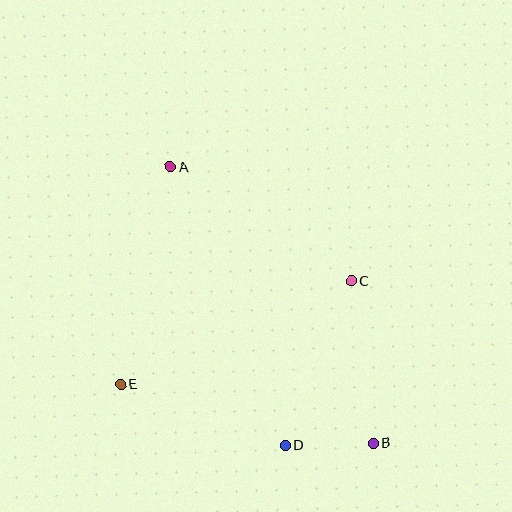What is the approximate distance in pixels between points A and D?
The distance between A and D is approximately 301 pixels.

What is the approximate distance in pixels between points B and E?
The distance between B and E is approximately 259 pixels.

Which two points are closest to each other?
Points B and D are closest to each other.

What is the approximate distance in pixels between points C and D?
The distance between C and D is approximately 177 pixels.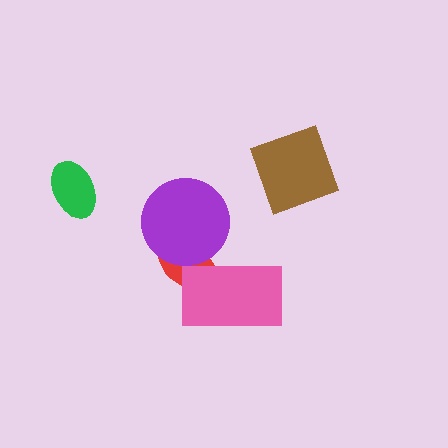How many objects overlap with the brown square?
0 objects overlap with the brown square.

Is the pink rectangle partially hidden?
No, no other shape covers it.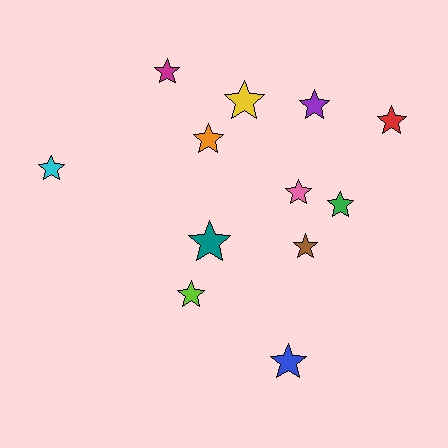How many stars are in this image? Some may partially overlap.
There are 12 stars.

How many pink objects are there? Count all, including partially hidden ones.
There is 1 pink object.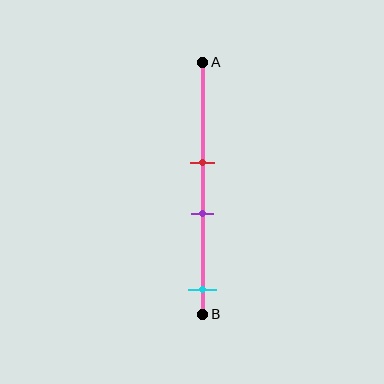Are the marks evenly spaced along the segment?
No, the marks are not evenly spaced.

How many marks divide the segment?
There are 3 marks dividing the segment.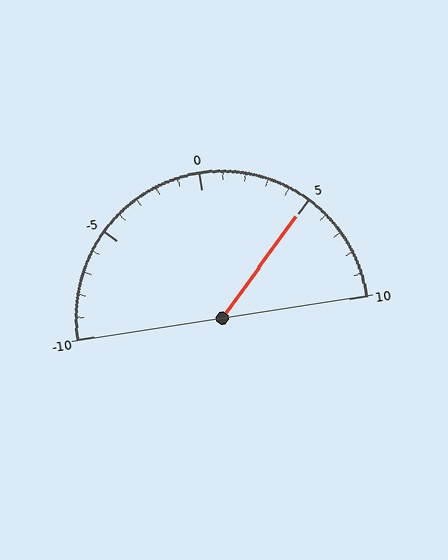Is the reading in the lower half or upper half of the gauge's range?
The reading is in the upper half of the range (-10 to 10).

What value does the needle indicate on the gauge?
The needle indicates approximately 5.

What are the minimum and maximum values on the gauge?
The gauge ranges from -10 to 10.